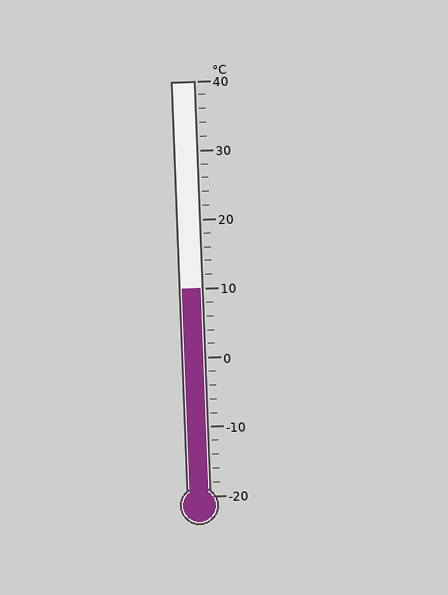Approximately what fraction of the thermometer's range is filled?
The thermometer is filled to approximately 50% of its range.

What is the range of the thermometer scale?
The thermometer scale ranges from -20°C to 40°C.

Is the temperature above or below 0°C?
The temperature is above 0°C.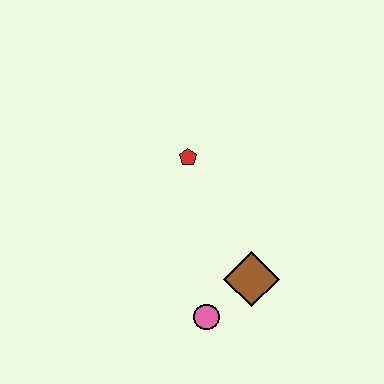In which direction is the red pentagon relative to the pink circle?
The red pentagon is above the pink circle.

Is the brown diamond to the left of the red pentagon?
No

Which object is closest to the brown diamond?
The pink circle is closest to the brown diamond.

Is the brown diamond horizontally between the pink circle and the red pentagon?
No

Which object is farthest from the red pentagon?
The pink circle is farthest from the red pentagon.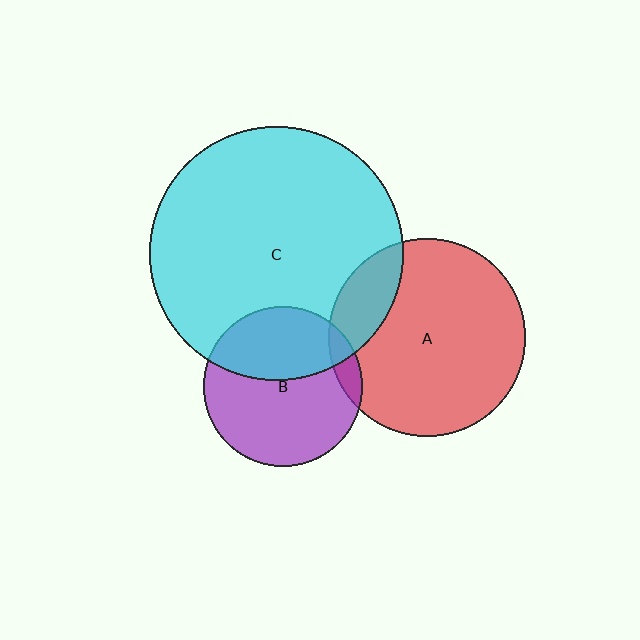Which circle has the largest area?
Circle C (cyan).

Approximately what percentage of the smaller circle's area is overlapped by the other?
Approximately 40%.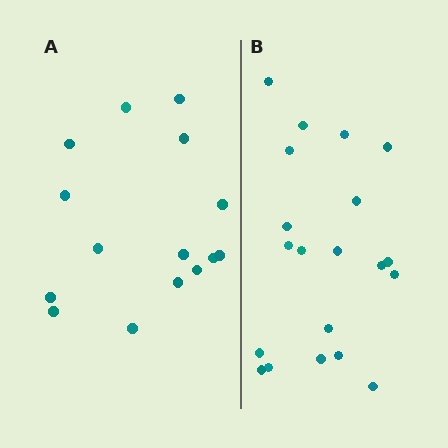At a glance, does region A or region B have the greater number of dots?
Region B (the right region) has more dots.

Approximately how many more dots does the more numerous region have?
Region B has about 5 more dots than region A.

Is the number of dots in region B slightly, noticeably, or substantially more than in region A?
Region B has noticeably more, but not dramatically so. The ratio is roughly 1.3 to 1.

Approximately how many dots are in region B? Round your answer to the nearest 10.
About 20 dots.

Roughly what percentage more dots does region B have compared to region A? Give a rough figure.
About 35% more.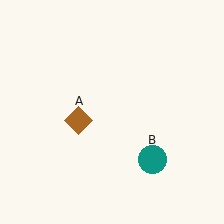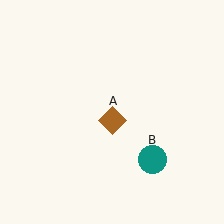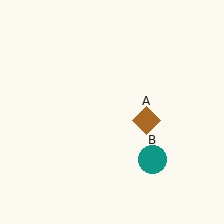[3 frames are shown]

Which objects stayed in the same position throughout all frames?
Teal circle (object B) remained stationary.